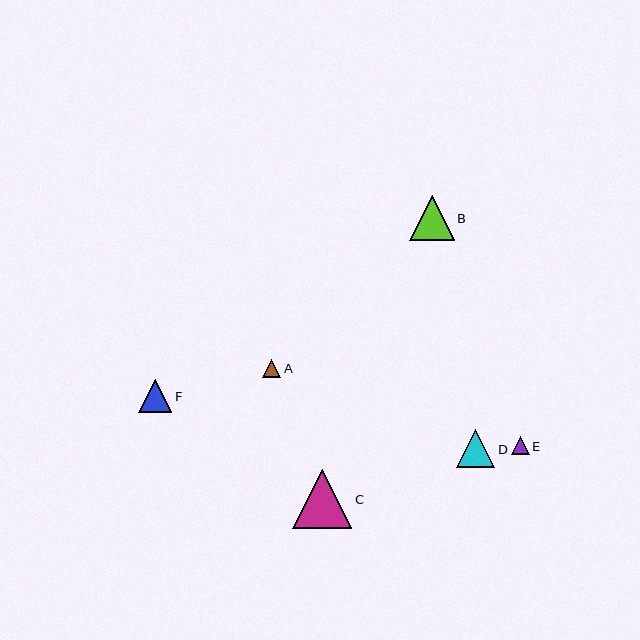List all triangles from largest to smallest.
From largest to smallest: C, B, D, F, E, A.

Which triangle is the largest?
Triangle C is the largest with a size of approximately 59 pixels.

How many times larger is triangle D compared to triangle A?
Triangle D is approximately 2.1 times the size of triangle A.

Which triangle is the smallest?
Triangle A is the smallest with a size of approximately 18 pixels.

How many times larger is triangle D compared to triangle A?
Triangle D is approximately 2.1 times the size of triangle A.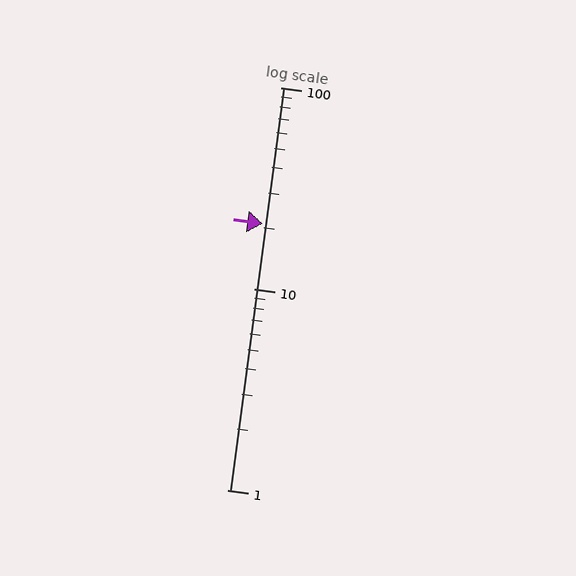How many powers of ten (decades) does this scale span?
The scale spans 2 decades, from 1 to 100.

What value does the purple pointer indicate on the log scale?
The pointer indicates approximately 21.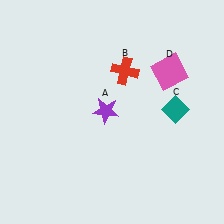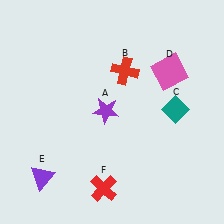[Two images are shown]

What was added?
A purple triangle (E), a red cross (F) were added in Image 2.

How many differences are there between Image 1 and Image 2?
There are 2 differences between the two images.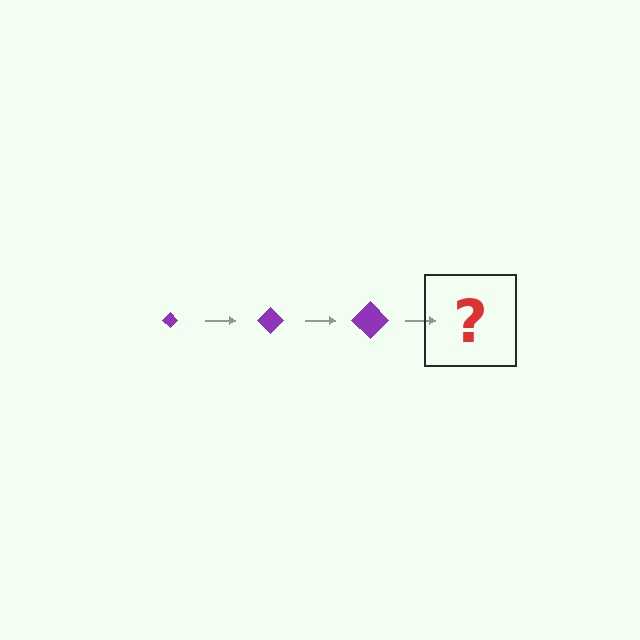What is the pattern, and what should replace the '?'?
The pattern is that the diamond gets progressively larger each step. The '?' should be a purple diamond, larger than the previous one.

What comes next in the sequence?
The next element should be a purple diamond, larger than the previous one.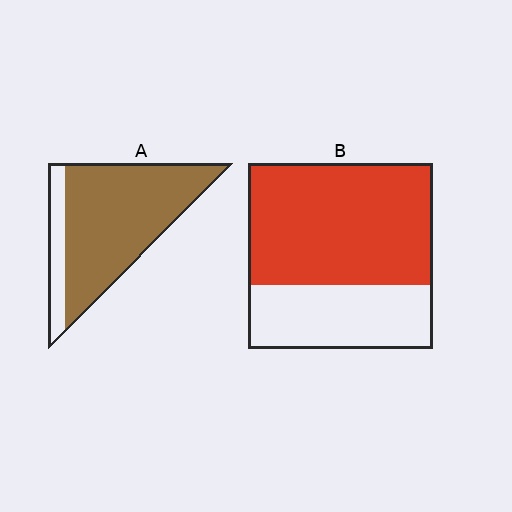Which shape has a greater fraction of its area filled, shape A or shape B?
Shape A.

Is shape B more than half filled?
Yes.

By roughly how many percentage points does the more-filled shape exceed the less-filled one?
By roughly 15 percentage points (A over B).